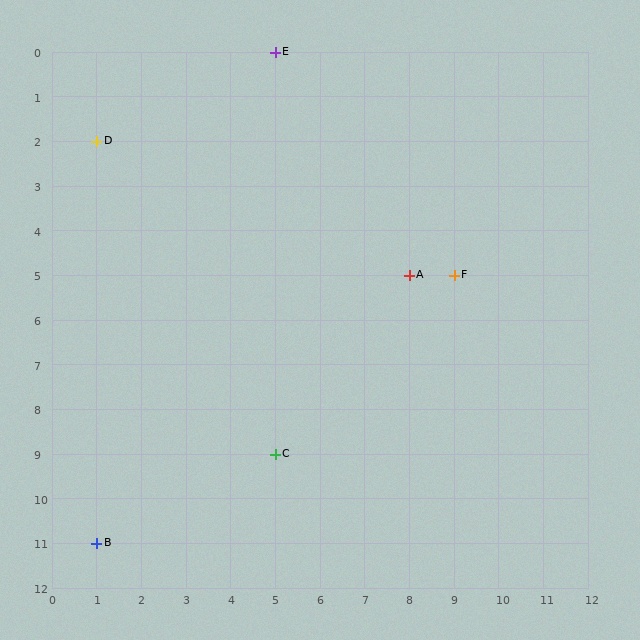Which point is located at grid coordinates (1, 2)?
Point D is at (1, 2).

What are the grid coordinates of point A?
Point A is at grid coordinates (8, 5).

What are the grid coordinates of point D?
Point D is at grid coordinates (1, 2).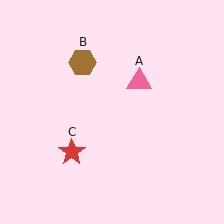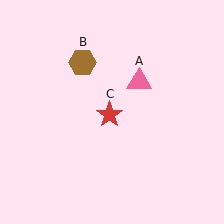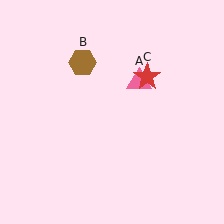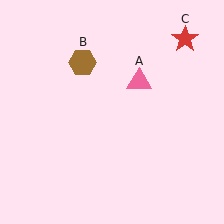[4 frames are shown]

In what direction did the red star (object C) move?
The red star (object C) moved up and to the right.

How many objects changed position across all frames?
1 object changed position: red star (object C).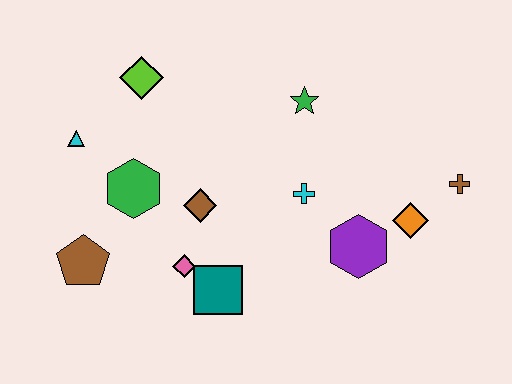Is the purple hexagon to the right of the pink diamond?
Yes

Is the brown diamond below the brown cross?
Yes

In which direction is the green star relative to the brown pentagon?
The green star is to the right of the brown pentagon.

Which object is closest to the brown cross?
The orange diamond is closest to the brown cross.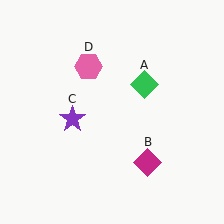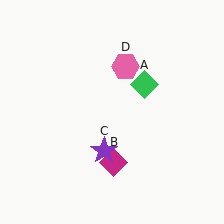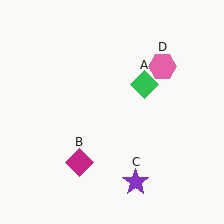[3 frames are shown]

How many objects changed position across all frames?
3 objects changed position: magenta diamond (object B), purple star (object C), pink hexagon (object D).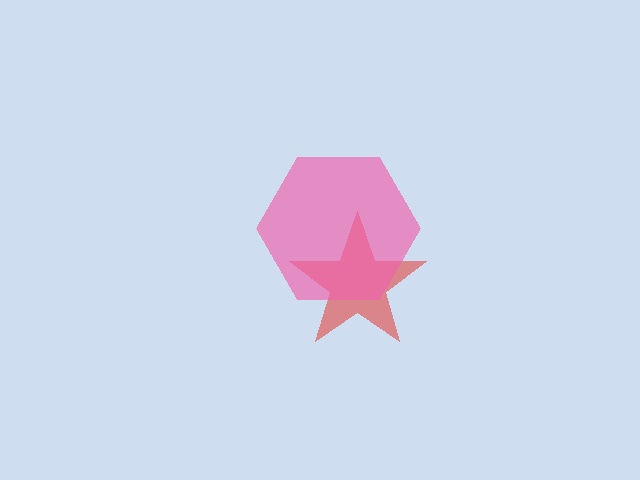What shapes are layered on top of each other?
The layered shapes are: a red star, a pink hexagon.